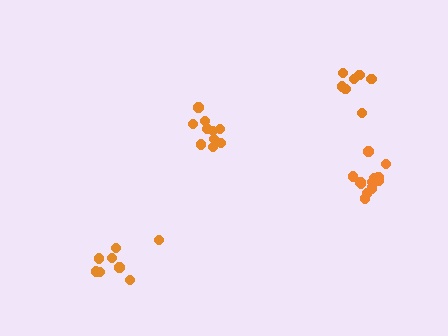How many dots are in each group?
Group 1: 10 dots, Group 2: 8 dots, Group 3: 13 dots, Group 4: 7 dots (38 total).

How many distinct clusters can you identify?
There are 4 distinct clusters.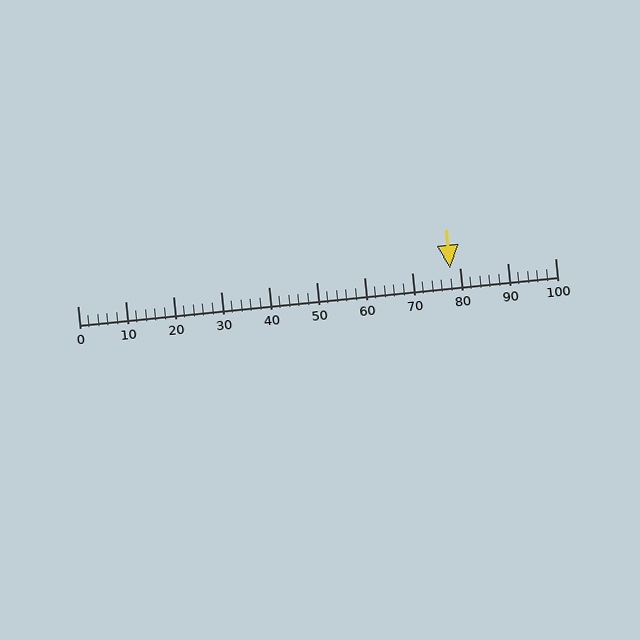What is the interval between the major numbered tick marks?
The major tick marks are spaced 10 units apart.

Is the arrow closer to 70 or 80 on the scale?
The arrow is closer to 80.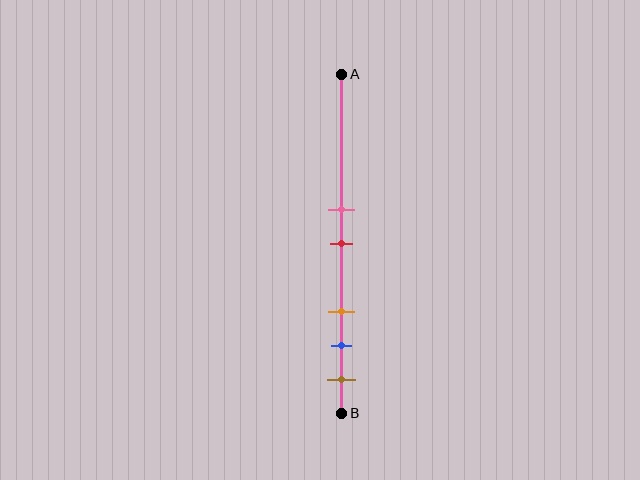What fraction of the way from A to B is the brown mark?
The brown mark is approximately 90% (0.9) of the way from A to B.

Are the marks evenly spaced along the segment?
No, the marks are not evenly spaced.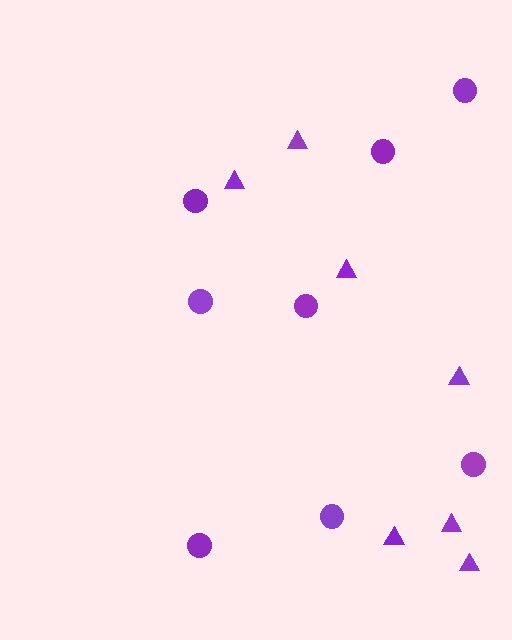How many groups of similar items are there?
There are 2 groups: one group of circles (8) and one group of triangles (7).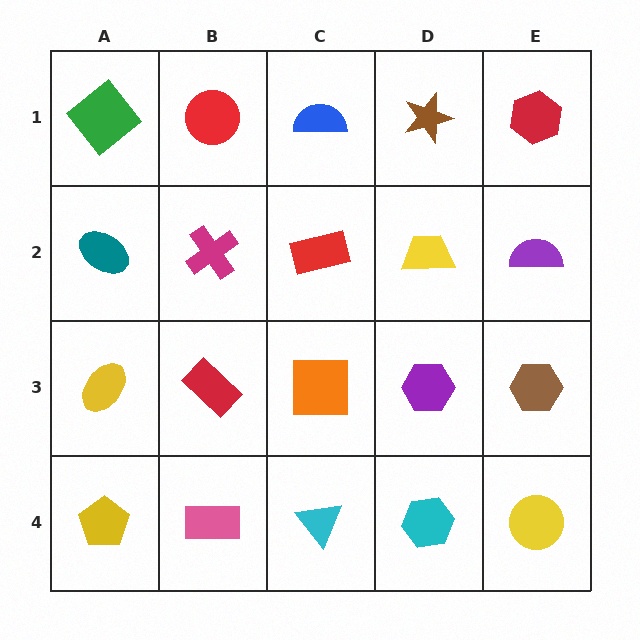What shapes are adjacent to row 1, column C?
A red rectangle (row 2, column C), a red circle (row 1, column B), a brown star (row 1, column D).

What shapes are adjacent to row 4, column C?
An orange square (row 3, column C), a pink rectangle (row 4, column B), a cyan hexagon (row 4, column D).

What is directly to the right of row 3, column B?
An orange square.